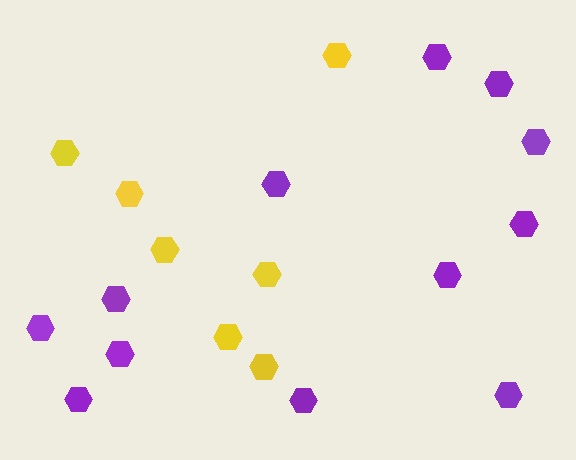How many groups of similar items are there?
There are 2 groups: one group of yellow hexagons (7) and one group of purple hexagons (12).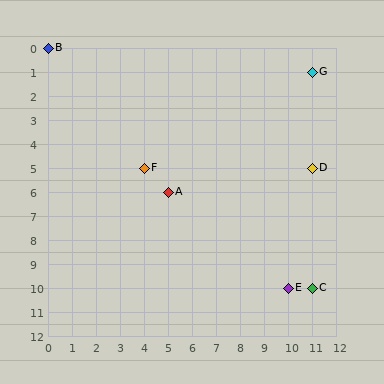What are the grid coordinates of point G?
Point G is at grid coordinates (11, 1).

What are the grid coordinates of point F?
Point F is at grid coordinates (4, 5).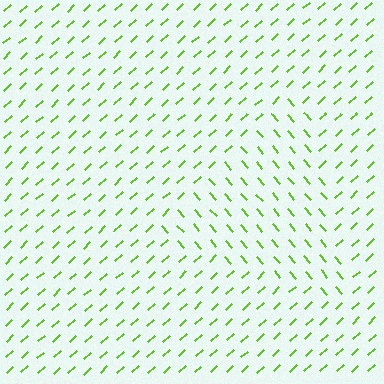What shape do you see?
I see a triangle.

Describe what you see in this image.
The image is filled with small lime line segments. A triangle region in the image has lines oriented differently from the surrounding lines, creating a visible texture boundary.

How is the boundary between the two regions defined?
The boundary is defined purely by a change in line orientation (approximately 88 degrees difference). All lines are the same color and thickness.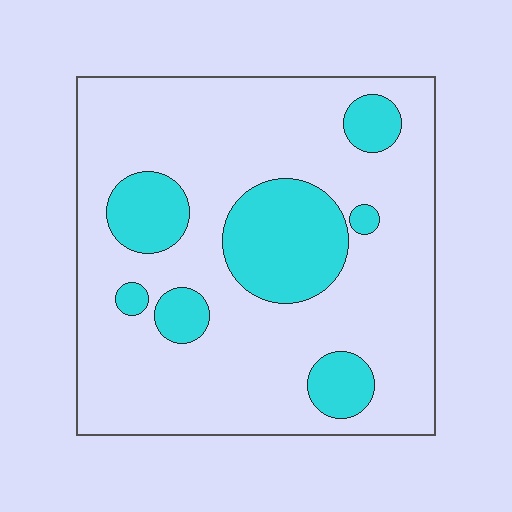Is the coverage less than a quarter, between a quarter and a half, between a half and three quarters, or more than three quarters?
Less than a quarter.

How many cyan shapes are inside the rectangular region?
7.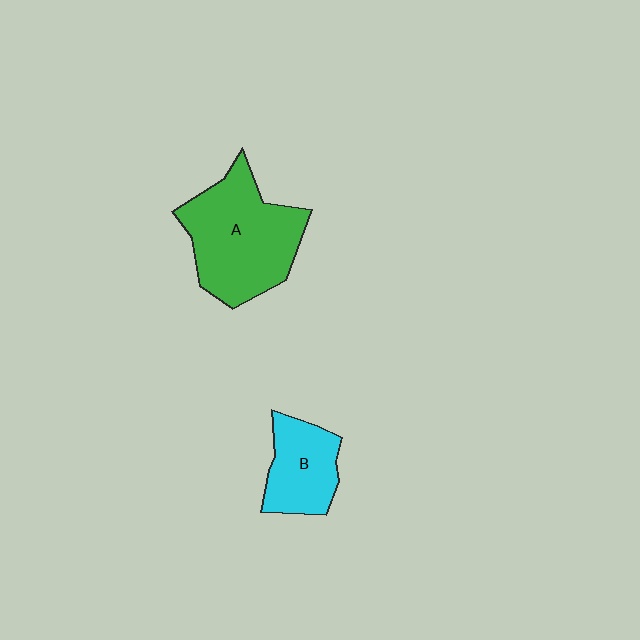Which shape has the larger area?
Shape A (green).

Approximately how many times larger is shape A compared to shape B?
Approximately 1.9 times.